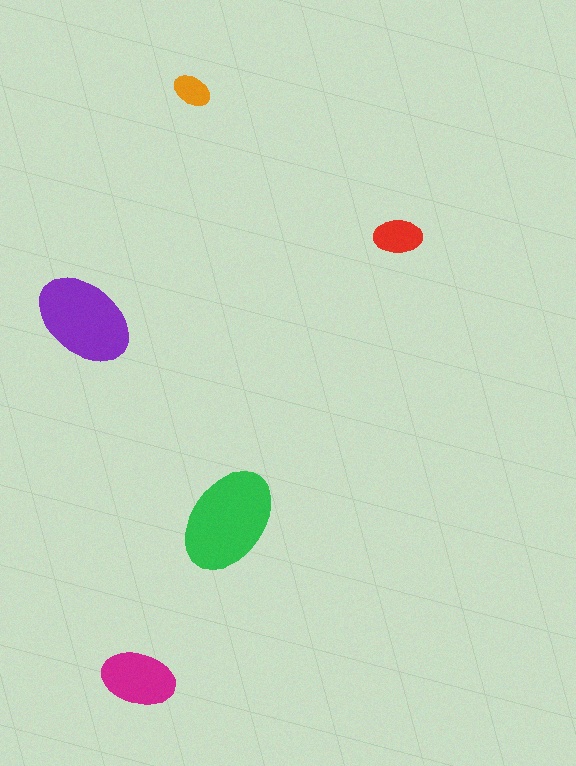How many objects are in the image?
There are 5 objects in the image.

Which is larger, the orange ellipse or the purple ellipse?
The purple one.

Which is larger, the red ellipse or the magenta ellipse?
The magenta one.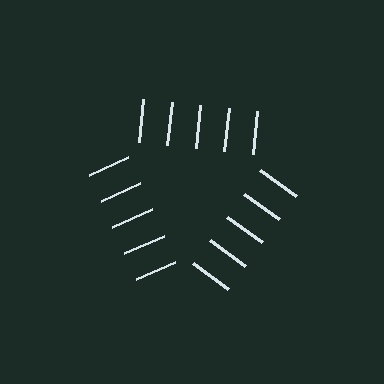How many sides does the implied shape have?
3 sides — the line-ends trace a triangle.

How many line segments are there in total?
15 — 5 along each of the 3 edges.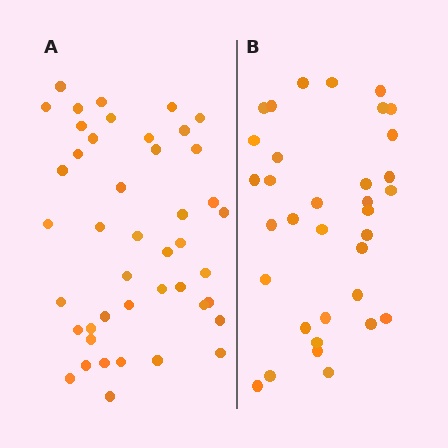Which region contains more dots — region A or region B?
Region A (the left region) has more dots.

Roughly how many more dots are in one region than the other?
Region A has roughly 10 or so more dots than region B.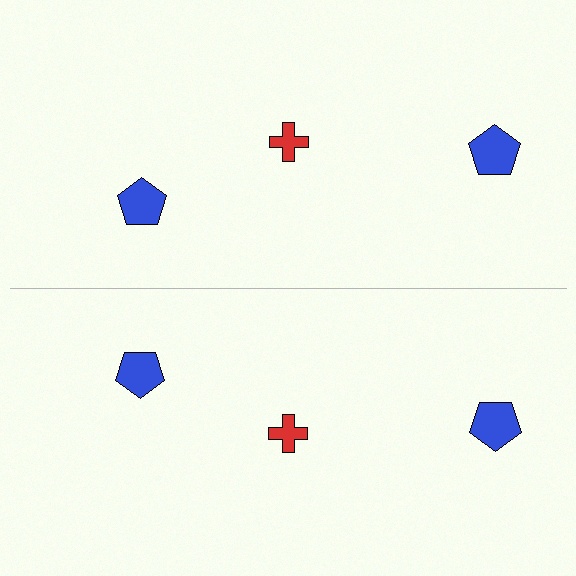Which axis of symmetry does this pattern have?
The pattern has a horizontal axis of symmetry running through the center of the image.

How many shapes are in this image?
There are 6 shapes in this image.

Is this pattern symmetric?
Yes, this pattern has bilateral (reflection) symmetry.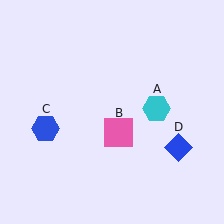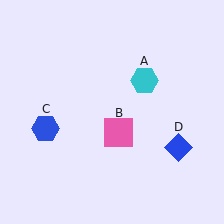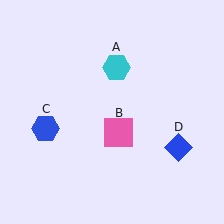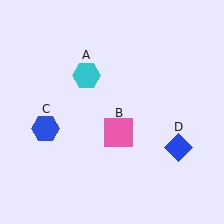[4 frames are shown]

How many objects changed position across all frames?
1 object changed position: cyan hexagon (object A).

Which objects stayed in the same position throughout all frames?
Pink square (object B) and blue hexagon (object C) and blue diamond (object D) remained stationary.